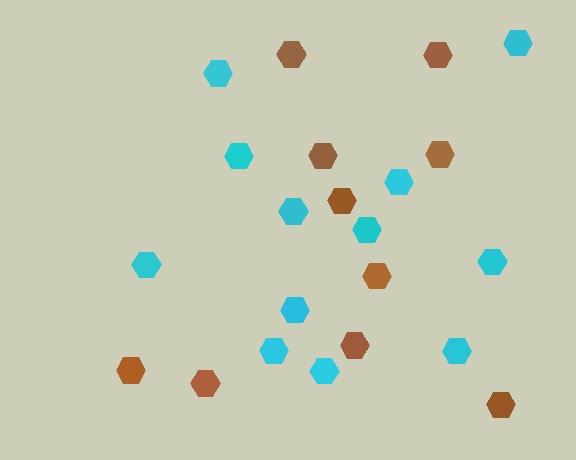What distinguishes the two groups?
There are 2 groups: one group of cyan hexagons (12) and one group of brown hexagons (10).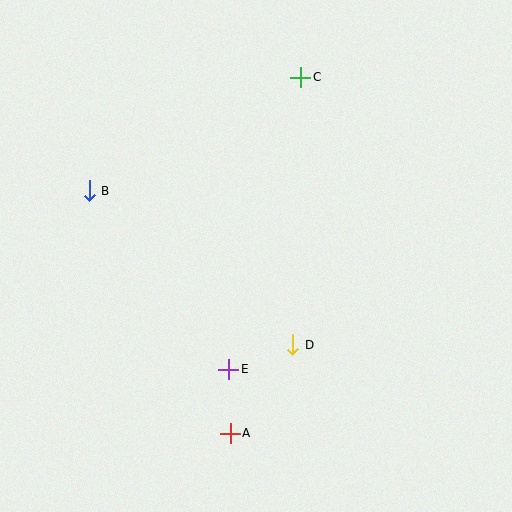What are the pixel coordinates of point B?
Point B is at (89, 191).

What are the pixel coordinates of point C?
Point C is at (301, 77).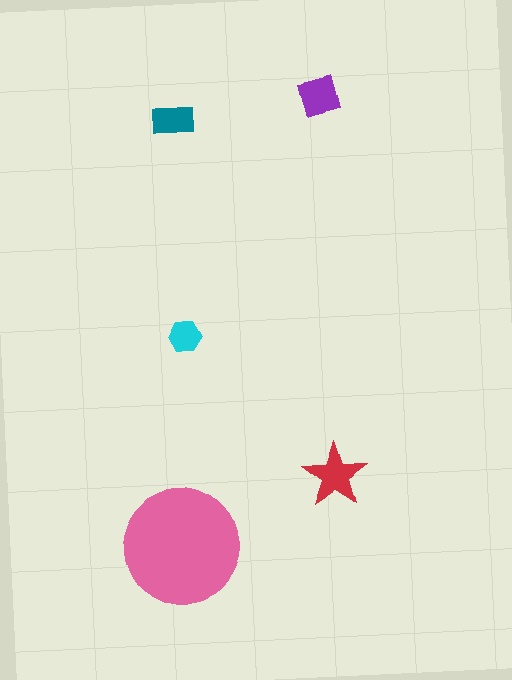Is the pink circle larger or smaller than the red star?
Larger.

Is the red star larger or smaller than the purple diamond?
Larger.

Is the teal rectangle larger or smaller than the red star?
Smaller.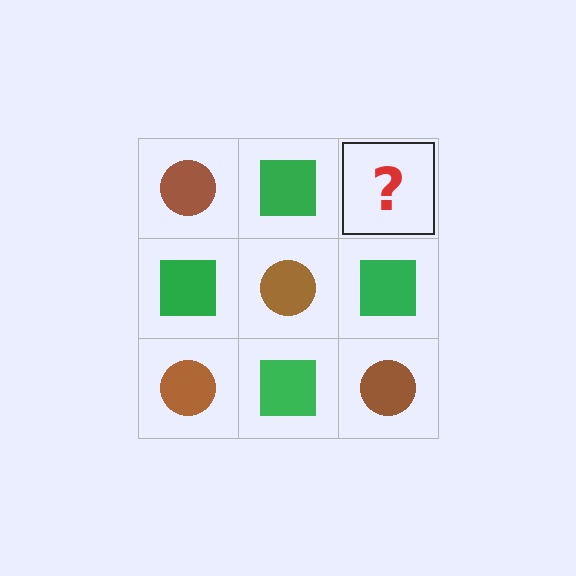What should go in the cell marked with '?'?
The missing cell should contain a brown circle.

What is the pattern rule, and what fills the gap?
The rule is that it alternates brown circle and green square in a checkerboard pattern. The gap should be filled with a brown circle.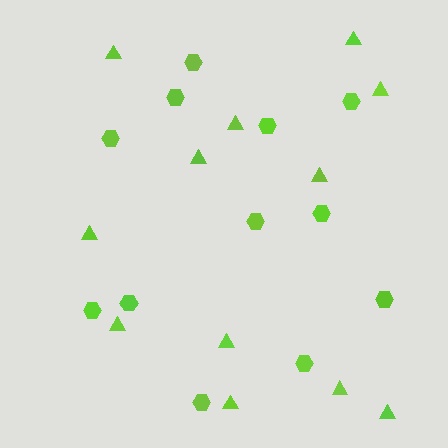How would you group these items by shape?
There are 2 groups: one group of triangles (12) and one group of hexagons (12).